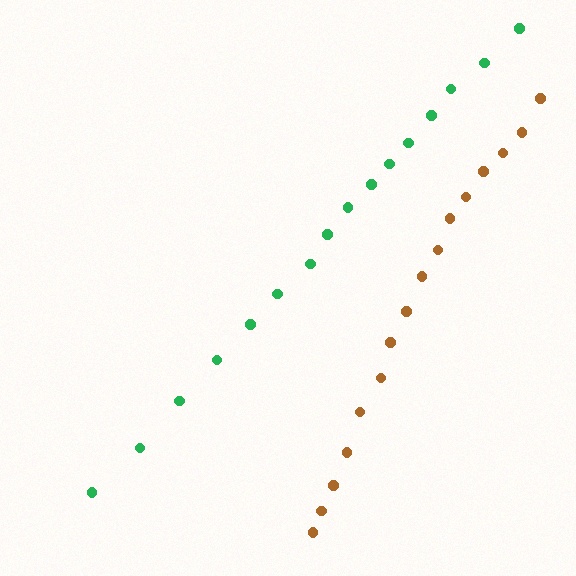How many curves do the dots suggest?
There are 2 distinct paths.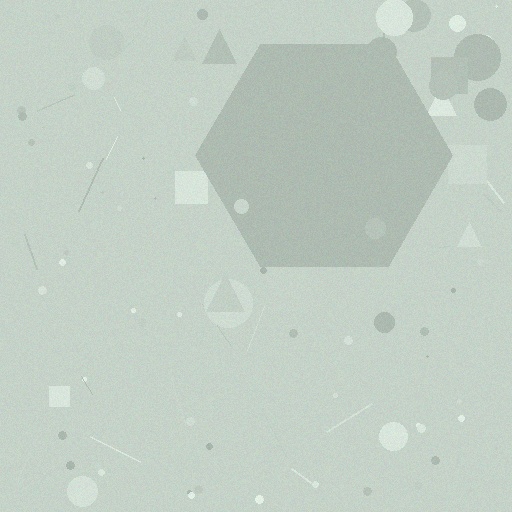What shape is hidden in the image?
A hexagon is hidden in the image.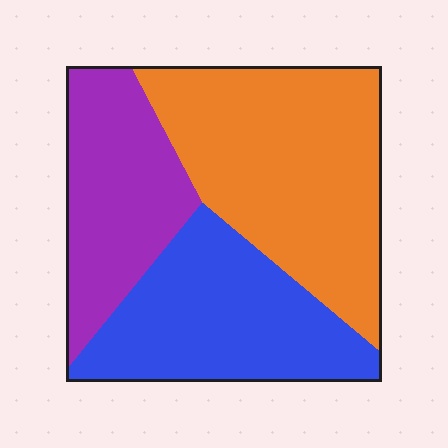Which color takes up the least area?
Purple, at roughly 25%.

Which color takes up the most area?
Orange, at roughly 45%.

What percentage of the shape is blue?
Blue takes up between a quarter and a half of the shape.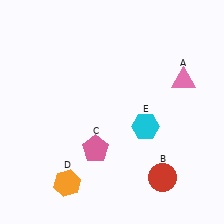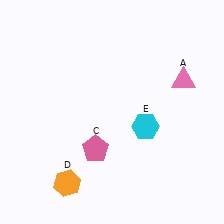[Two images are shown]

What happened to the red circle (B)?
The red circle (B) was removed in Image 2. It was in the bottom-right area of Image 1.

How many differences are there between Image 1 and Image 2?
There is 1 difference between the two images.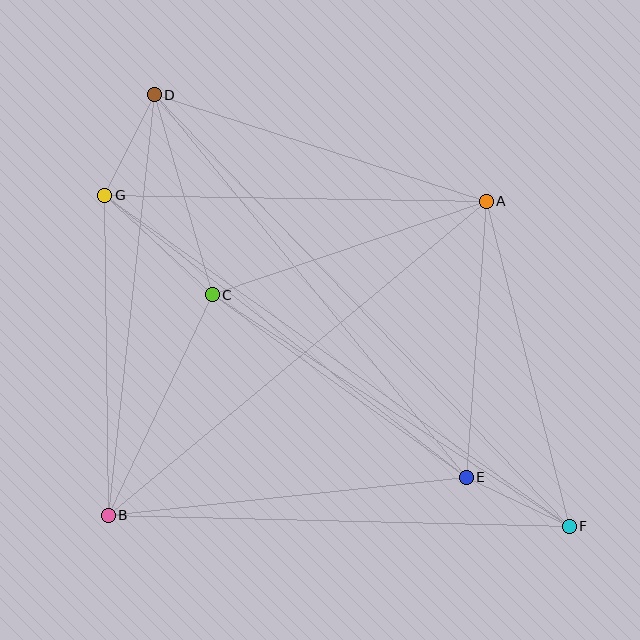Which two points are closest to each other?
Points D and G are closest to each other.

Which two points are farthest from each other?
Points D and F are farthest from each other.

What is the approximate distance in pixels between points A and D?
The distance between A and D is approximately 349 pixels.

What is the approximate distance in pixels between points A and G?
The distance between A and G is approximately 381 pixels.